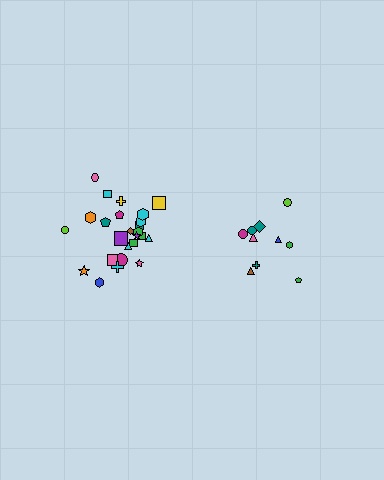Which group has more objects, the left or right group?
The left group.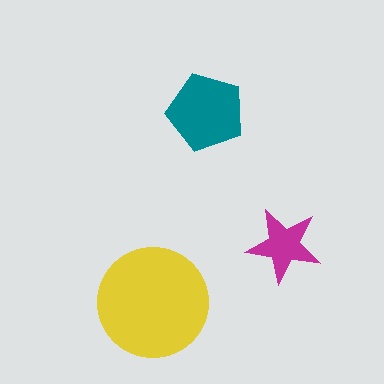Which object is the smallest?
The magenta star.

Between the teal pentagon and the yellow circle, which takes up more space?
The yellow circle.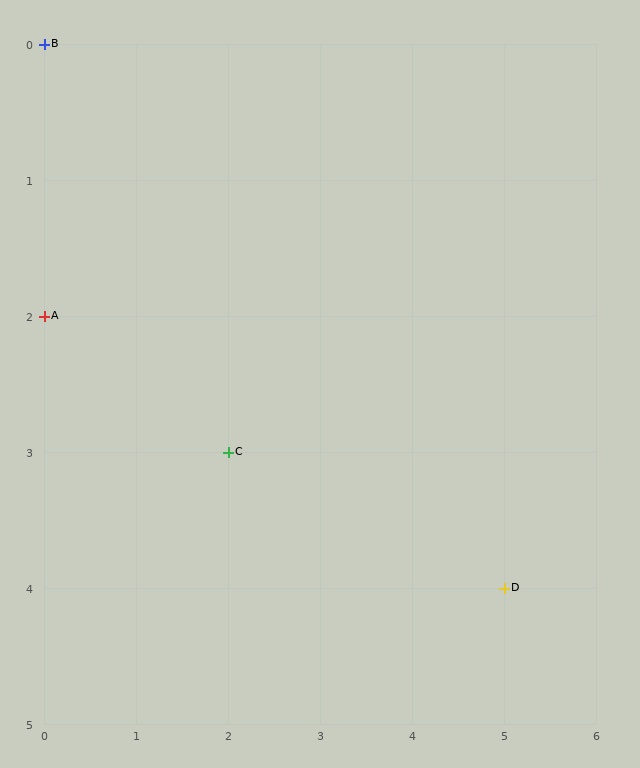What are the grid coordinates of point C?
Point C is at grid coordinates (2, 3).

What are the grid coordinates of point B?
Point B is at grid coordinates (0, 0).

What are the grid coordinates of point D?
Point D is at grid coordinates (5, 4).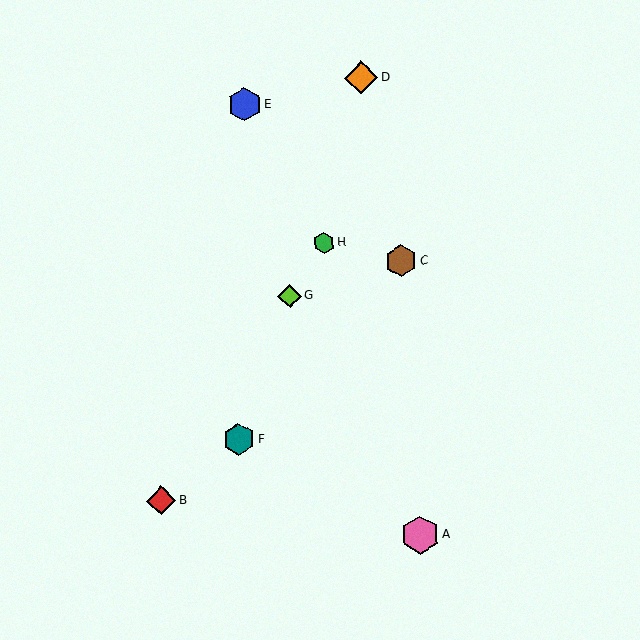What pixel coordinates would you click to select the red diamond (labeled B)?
Click at (161, 501) to select the red diamond B.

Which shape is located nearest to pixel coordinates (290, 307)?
The lime diamond (labeled G) at (290, 296) is nearest to that location.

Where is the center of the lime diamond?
The center of the lime diamond is at (290, 296).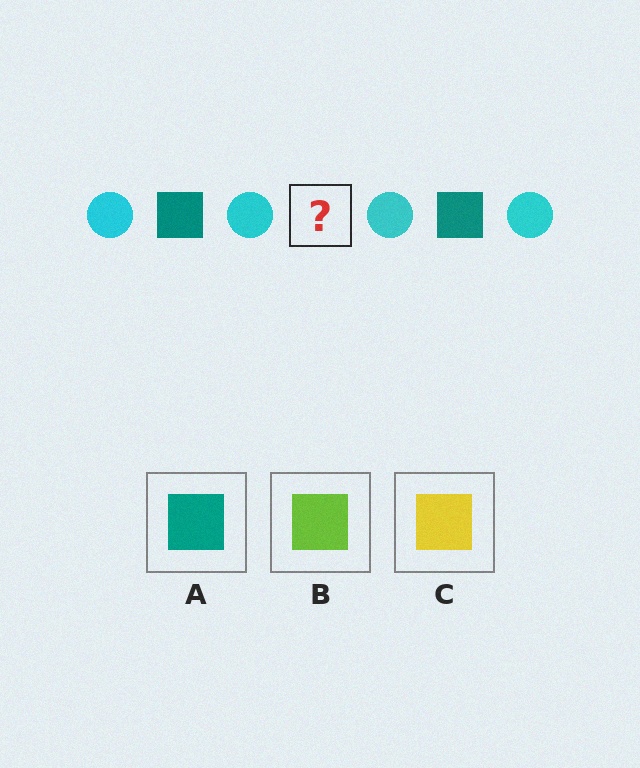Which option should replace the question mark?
Option A.